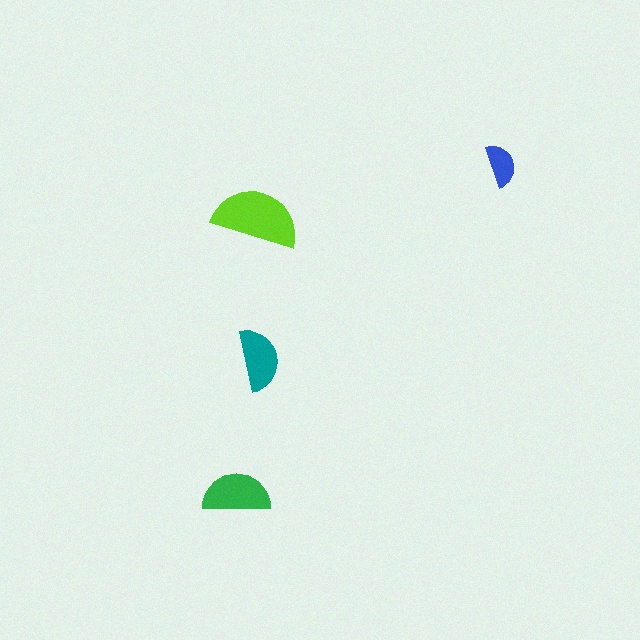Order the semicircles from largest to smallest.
the lime one, the green one, the teal one, the blue one.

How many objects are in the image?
There are 4 objects in the image.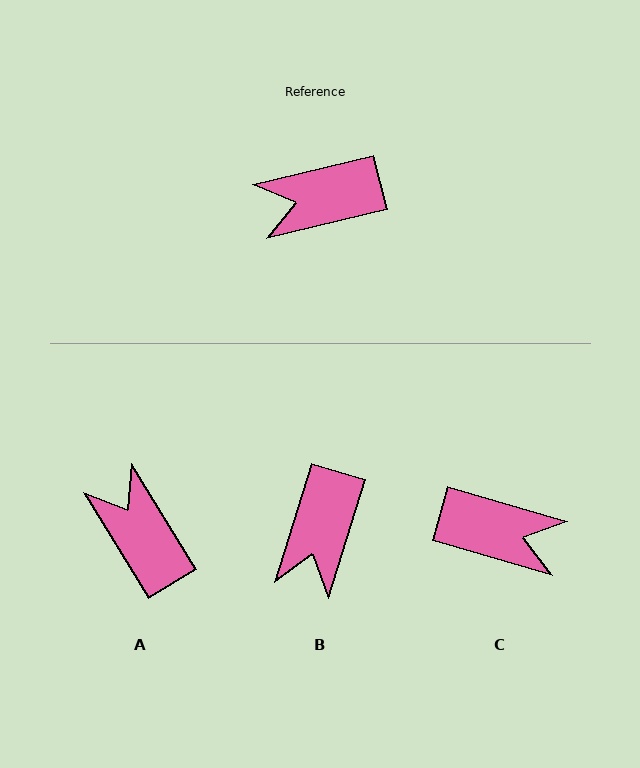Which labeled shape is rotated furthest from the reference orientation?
C, about 150 degrees away.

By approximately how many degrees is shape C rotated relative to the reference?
Approximately 150 degrees counter-clockwise.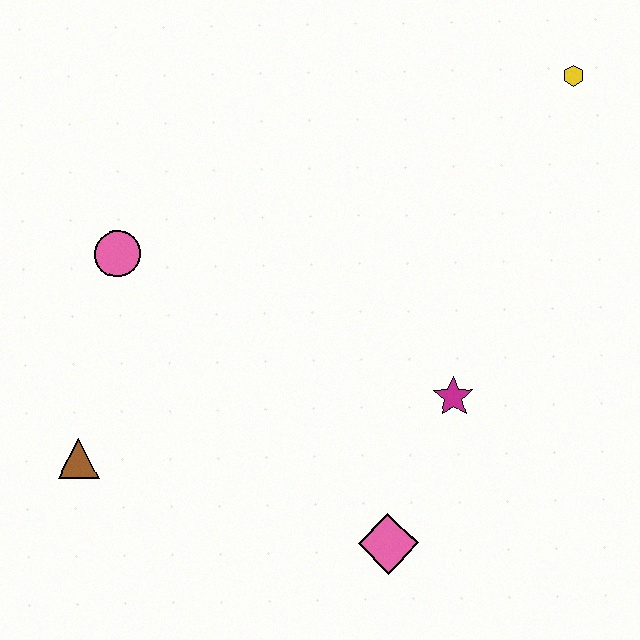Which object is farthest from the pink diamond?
The yellow hexagon is farthest from the pink diamond.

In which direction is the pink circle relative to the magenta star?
The pink circle is to the left of the magenta star.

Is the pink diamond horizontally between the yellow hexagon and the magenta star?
No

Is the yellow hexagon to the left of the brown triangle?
No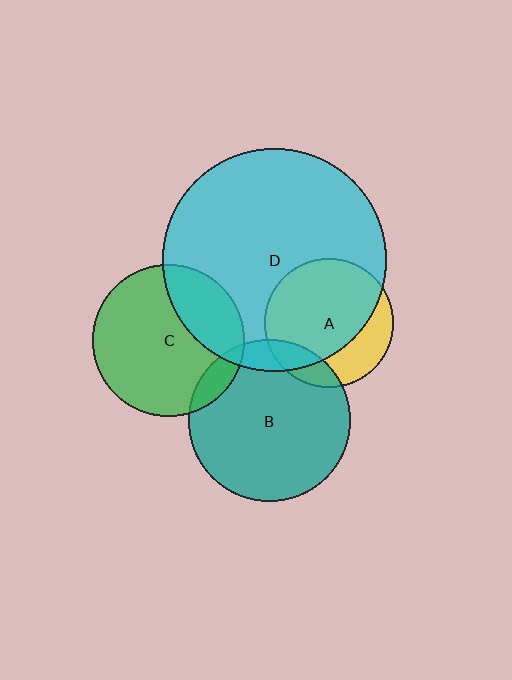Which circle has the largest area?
Circle D (cyan).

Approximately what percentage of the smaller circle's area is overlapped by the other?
Approximately 70%.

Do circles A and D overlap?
Yes.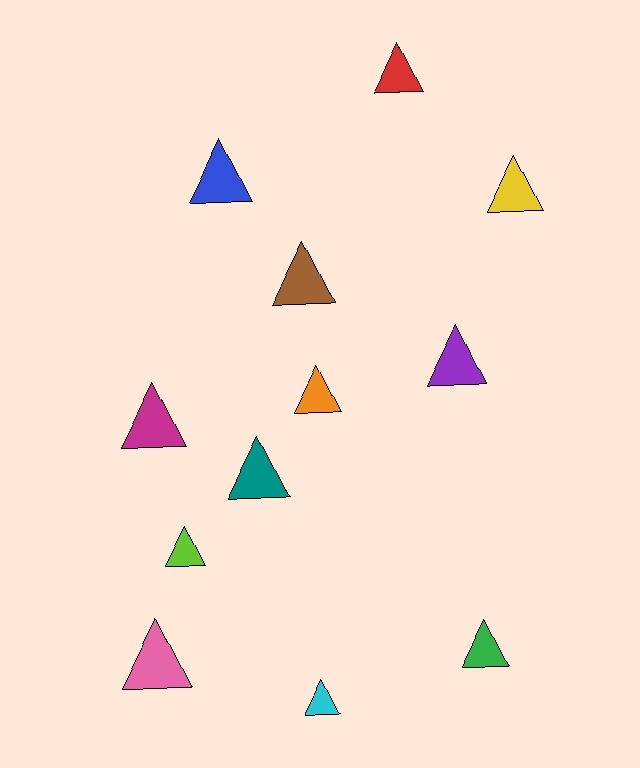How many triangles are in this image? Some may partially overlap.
There are 12 triangles.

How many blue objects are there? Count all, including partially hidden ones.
There is 1 blue object.